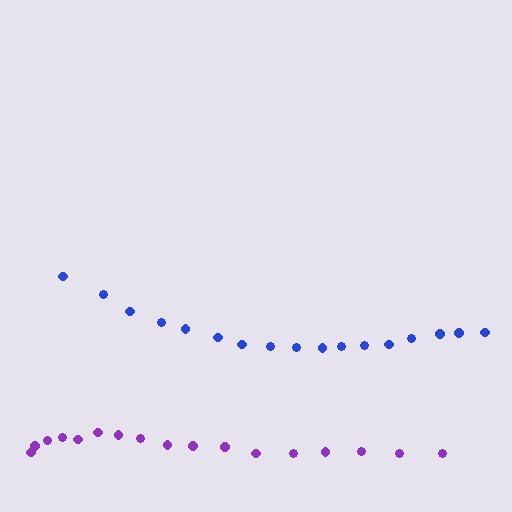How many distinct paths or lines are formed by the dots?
There are 2 distinct paths.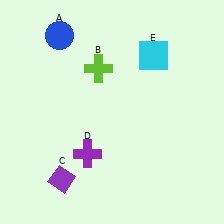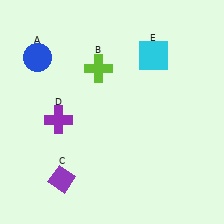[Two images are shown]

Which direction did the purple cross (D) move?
The purple cross (D) moved up.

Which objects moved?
The objects that moved are: the blue circle (A), the purple cross (D).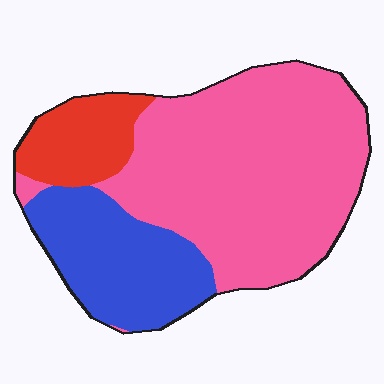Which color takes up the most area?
Pink, at roughly 60%.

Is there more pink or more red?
Pink.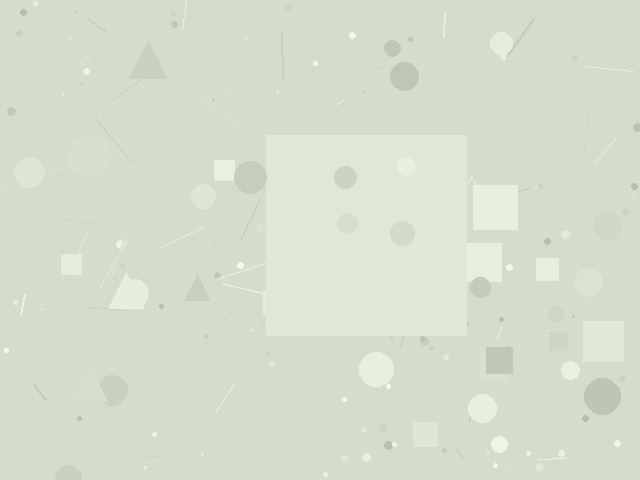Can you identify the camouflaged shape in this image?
The camouflaged shape is a square.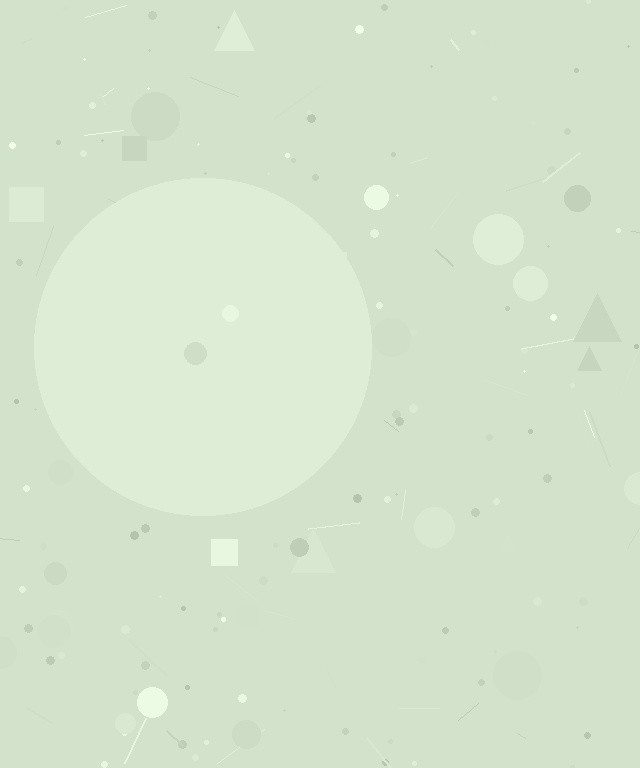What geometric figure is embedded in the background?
A circle is embedded in the background.